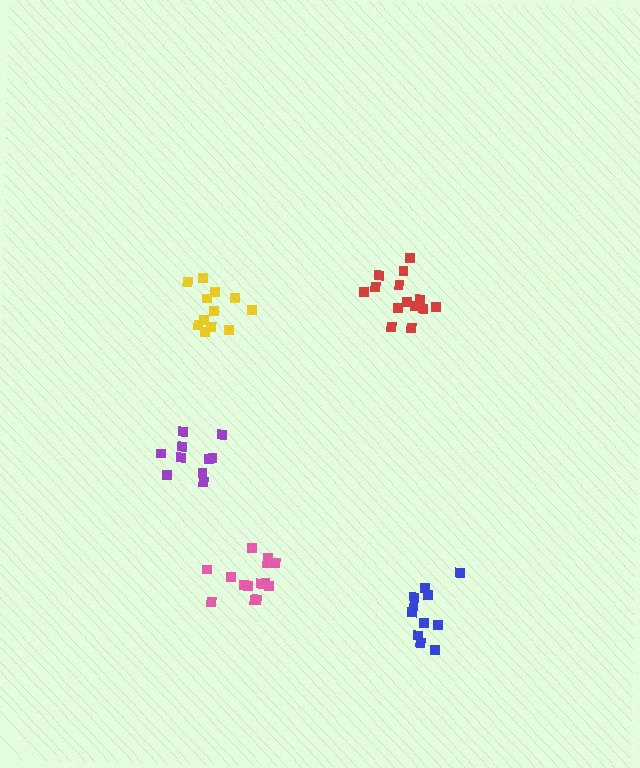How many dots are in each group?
Group 1: 12 dots, Group 2: 14 dots, Group 3: 11 dots, Group 4: 10 dots, Group 5: 14 dots (61 total).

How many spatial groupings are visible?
There are 5 spatial groupings.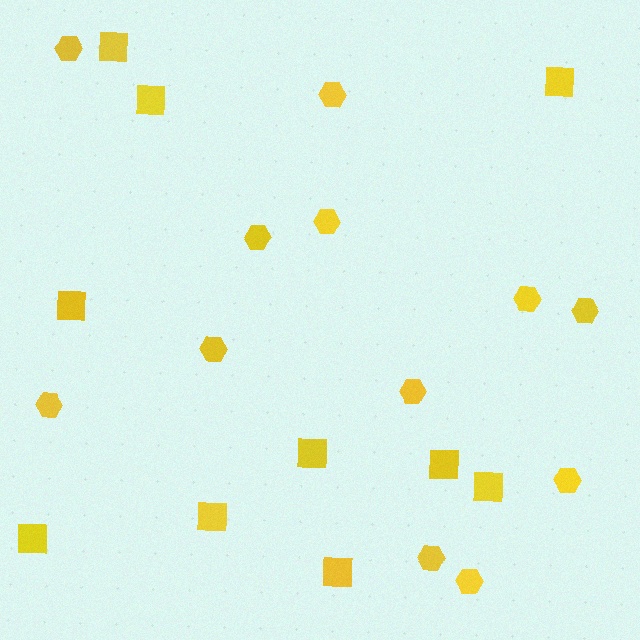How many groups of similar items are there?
There are 2 groups: one group of hexagons (12) and one group of squares (10).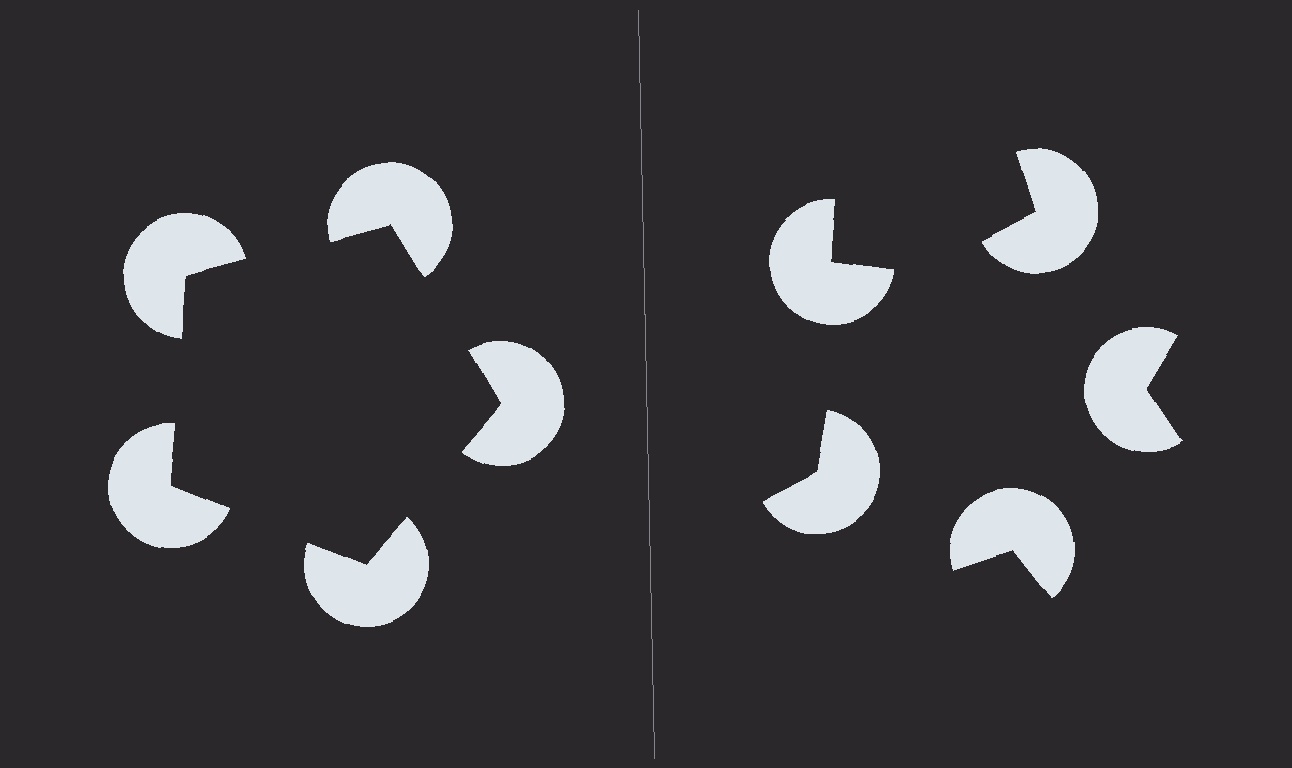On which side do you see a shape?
An illusory pentagon appears on the left side. On the right side the wedge cuts are rotated, so no coherent shape forms.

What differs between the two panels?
The pac-man discs are positioned identically on both sides; only the wedge orientations differ. On the left they align to a pentagon; on the right they are misaligned.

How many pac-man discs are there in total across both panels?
10 — 5 on each side.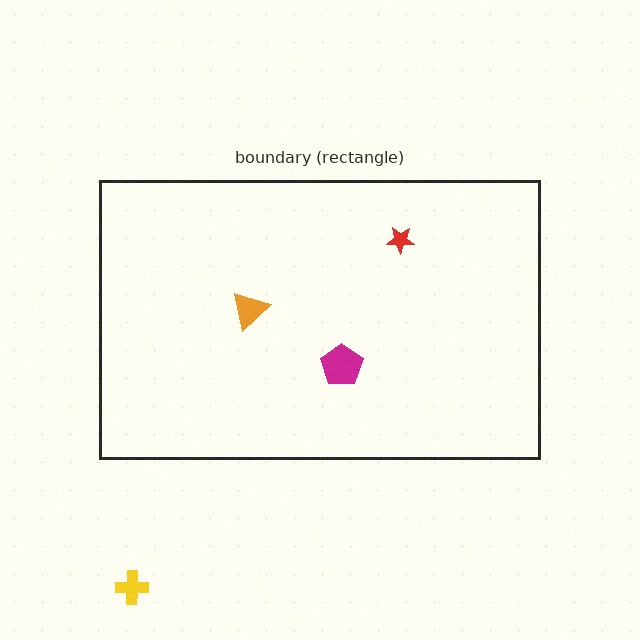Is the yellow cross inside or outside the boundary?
Outside.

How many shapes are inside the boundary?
3 inside, 1 outside.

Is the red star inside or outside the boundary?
Inside.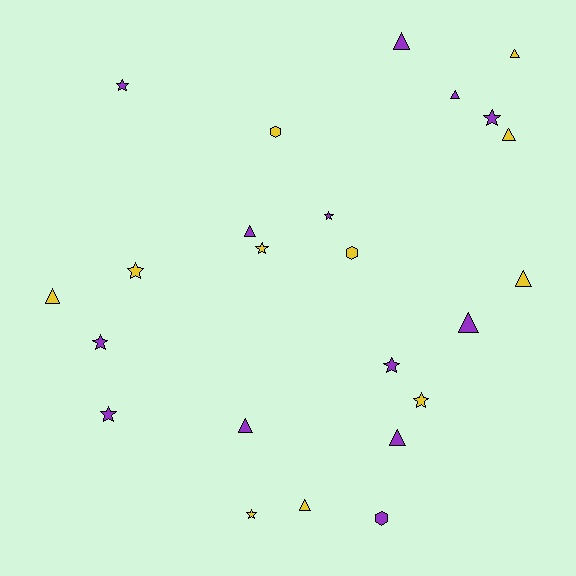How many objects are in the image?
There are 24 objects.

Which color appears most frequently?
Purple, with 13 objects.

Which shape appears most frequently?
Triangle, with 11 objects.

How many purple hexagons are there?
There is 1 purple hexagon.